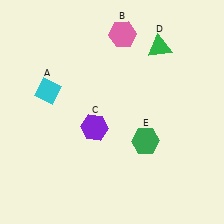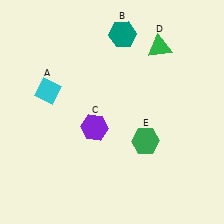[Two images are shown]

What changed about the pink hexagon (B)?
In Image 1, B is pink. In Image 2, it changed to teal.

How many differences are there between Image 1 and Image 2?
There is 1 difference between the two images.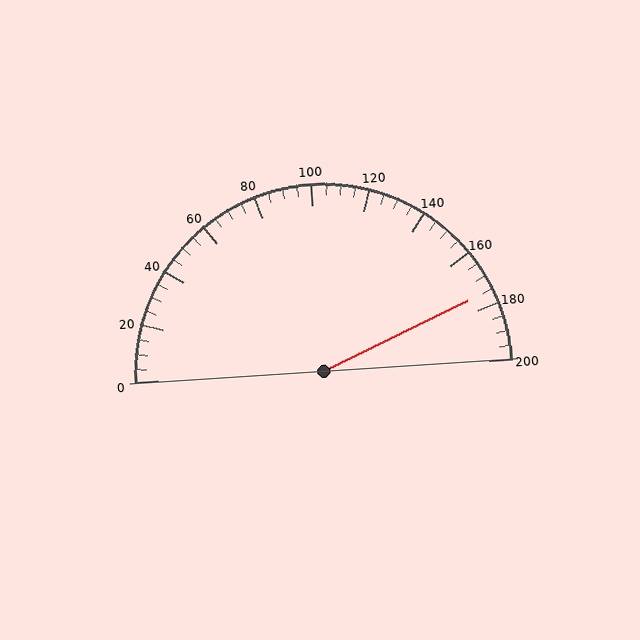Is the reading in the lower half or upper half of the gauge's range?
The reading is in the upper half of the range (0 to 200).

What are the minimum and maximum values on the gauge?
The gauge ranges from 0 to 200.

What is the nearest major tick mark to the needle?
The nearest major tick mark is 180.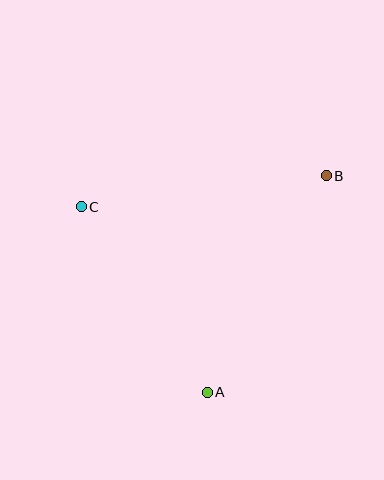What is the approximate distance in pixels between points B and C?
The distance between B and C is approximately 247 pixels.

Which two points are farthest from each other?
Points A and B are farthest from each other.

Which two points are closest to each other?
Points A and C are closest to each other.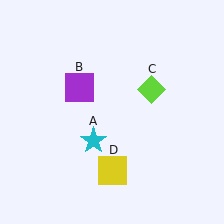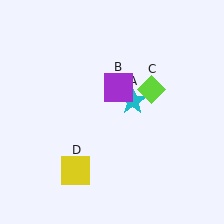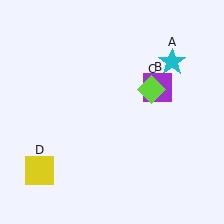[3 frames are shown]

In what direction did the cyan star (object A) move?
The cyan star (object A) moved up and to the right.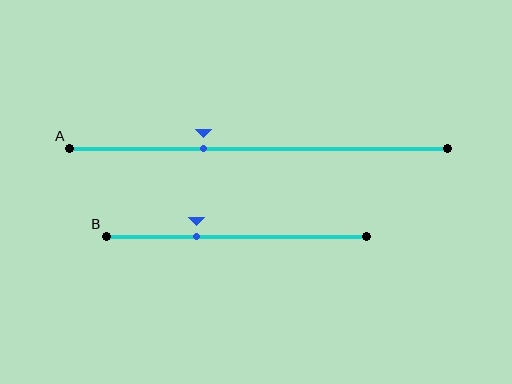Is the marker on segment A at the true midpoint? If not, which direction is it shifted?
No, the marker on segment A is shifted to the left by about 14% of the segment length.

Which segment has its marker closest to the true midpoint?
Segment A has its marker closest to the true midpoint.